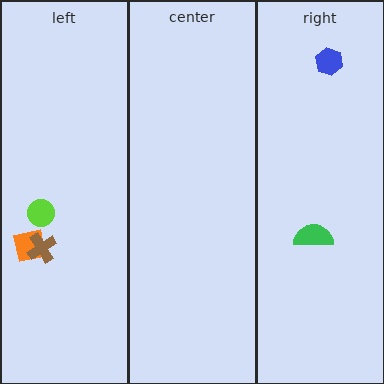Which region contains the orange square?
The left region.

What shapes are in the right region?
The green semicircle, the blue hexagon.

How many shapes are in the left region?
3.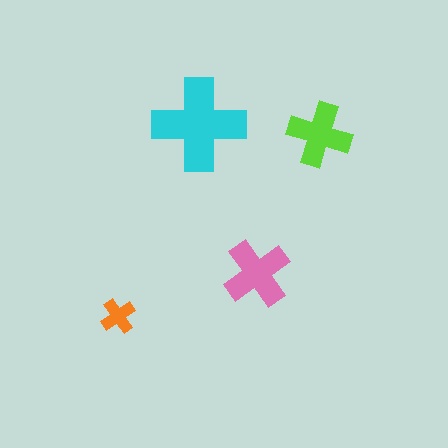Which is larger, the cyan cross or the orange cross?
The cyan one.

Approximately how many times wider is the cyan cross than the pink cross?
About 1.5 times wider.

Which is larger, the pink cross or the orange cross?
The pink one.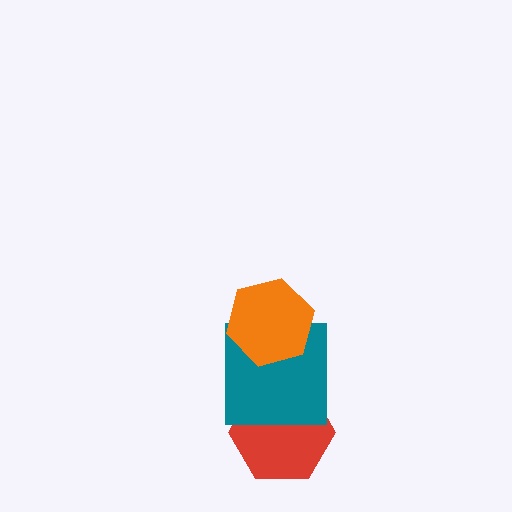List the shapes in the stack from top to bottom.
From top to bottom: the orange hexagon, the teal square, the red hexagon.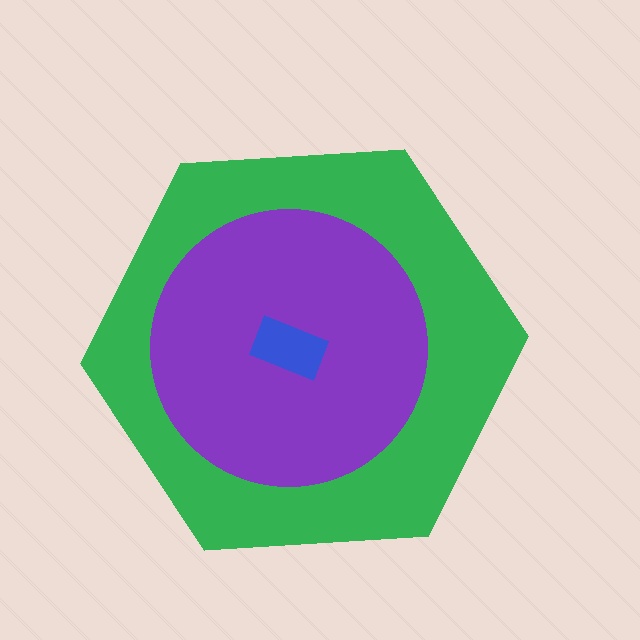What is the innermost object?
The blue rectangle.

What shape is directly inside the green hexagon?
The purple circle.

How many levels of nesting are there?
3.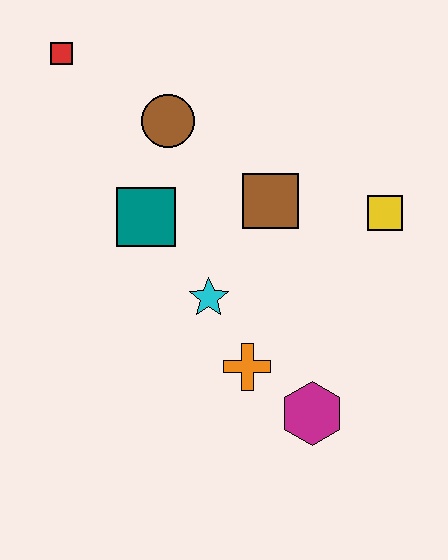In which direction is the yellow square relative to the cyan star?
The yellow square is to the right of the cyan star.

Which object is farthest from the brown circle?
The magenta hexagon is farthest from the brown circle.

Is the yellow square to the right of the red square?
Yes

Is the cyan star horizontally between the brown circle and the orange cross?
Yes